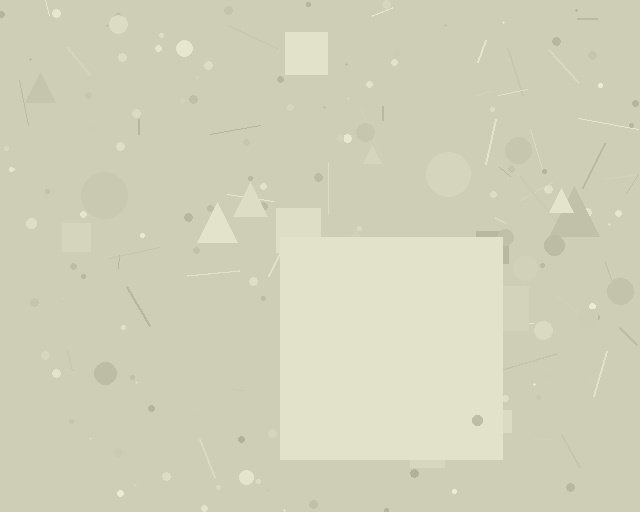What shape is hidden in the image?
A square is hidden in the image.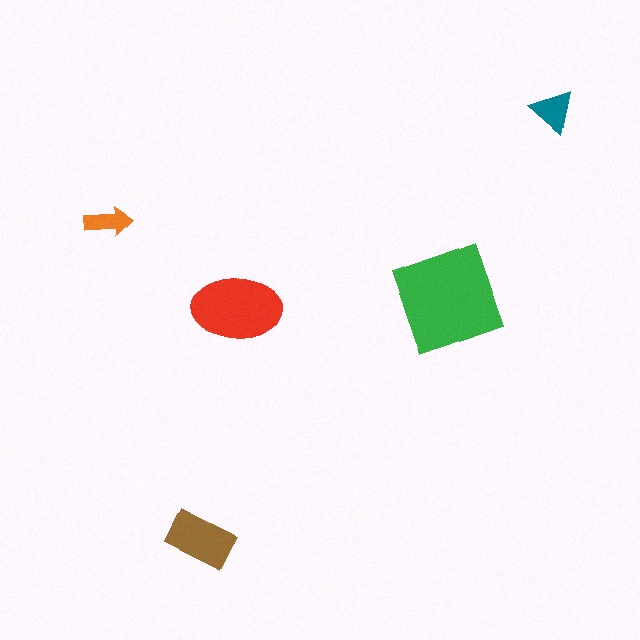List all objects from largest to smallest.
The green diamond, the red ellipse, the brown rectangle, the teal triangle, the orange arrow.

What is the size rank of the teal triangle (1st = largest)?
4th.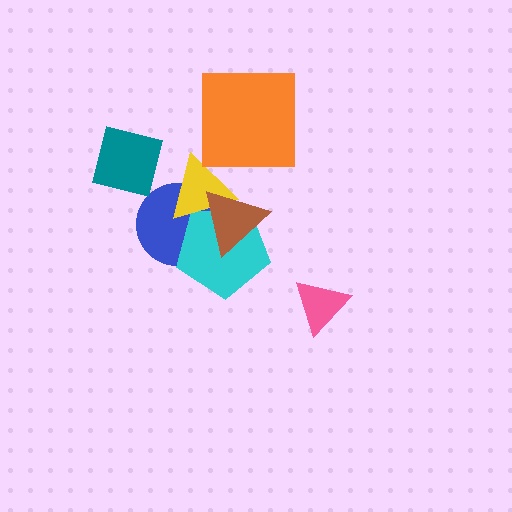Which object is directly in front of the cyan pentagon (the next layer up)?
The yellow triangle is directly in front of the cyan pentagon.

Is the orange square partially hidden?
No, no other shape covers it.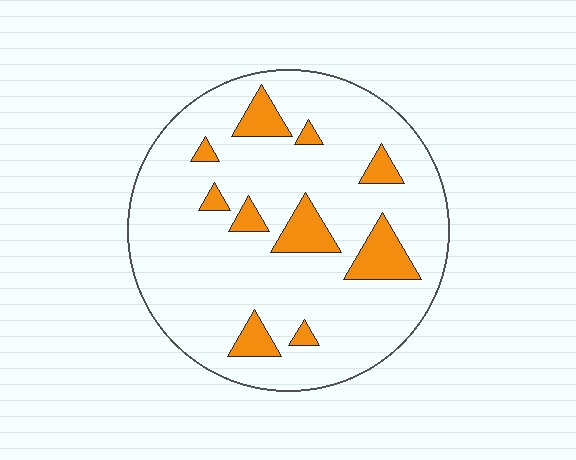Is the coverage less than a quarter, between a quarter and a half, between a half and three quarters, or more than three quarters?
Less than a quarter.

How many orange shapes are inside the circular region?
10.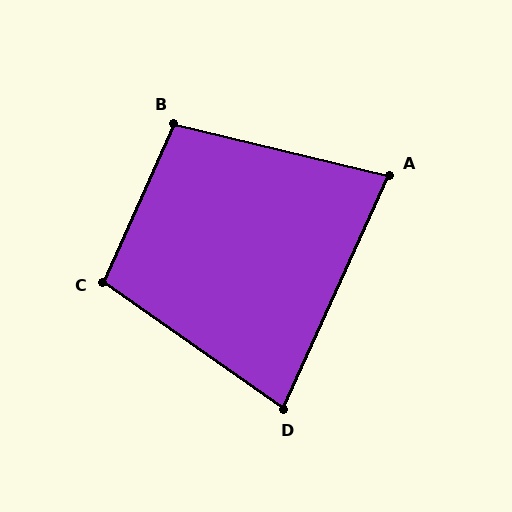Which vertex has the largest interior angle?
C, at approximately 101 degrees.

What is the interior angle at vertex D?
Approximately 79 degrees (acute).